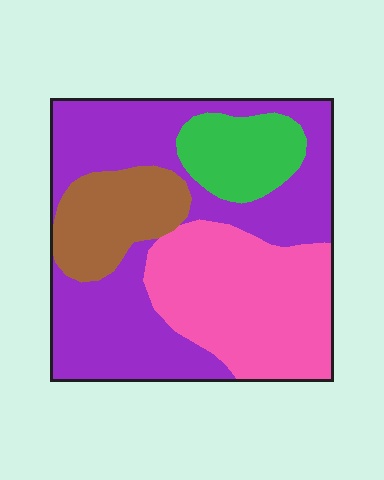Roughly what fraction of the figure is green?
Green covers roughly 10% of the figure.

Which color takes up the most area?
Purple, at roughly 45%.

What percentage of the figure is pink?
Pink takes up between a sixth and a third of the figure.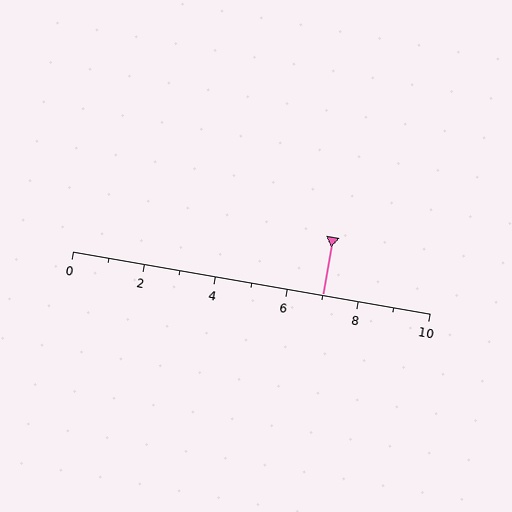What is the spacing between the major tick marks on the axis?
The major ticks are spaced 2 apart.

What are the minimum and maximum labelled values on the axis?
The axis runs from 0 to 10.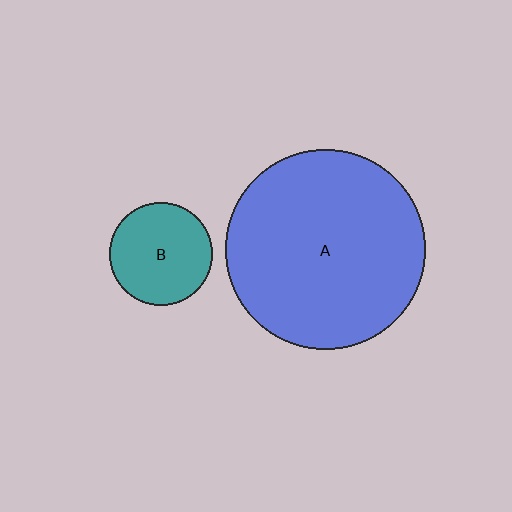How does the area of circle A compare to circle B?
Approximately 3.8 times.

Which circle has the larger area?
Circle A (blue).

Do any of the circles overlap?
No, none of the circles overlap.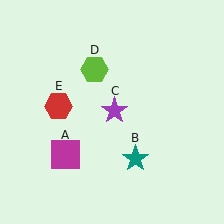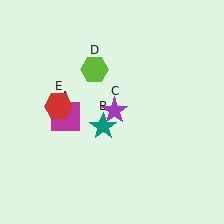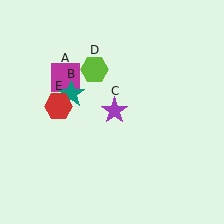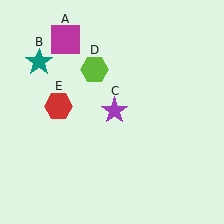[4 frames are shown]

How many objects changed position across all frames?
2 objects changed position: magenta square (object A), teal star (object B).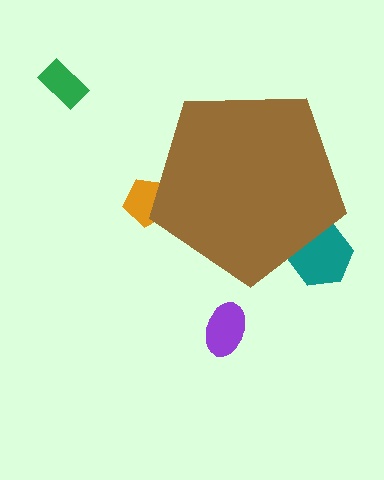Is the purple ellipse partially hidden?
No, the purple ellipse is fully visible.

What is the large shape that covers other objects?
A brown pentagon.